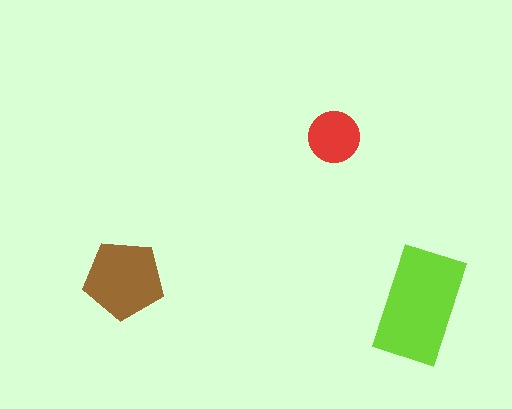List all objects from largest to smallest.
The lime rectangle, the brown pentagon, the red circle.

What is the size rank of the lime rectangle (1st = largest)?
1st.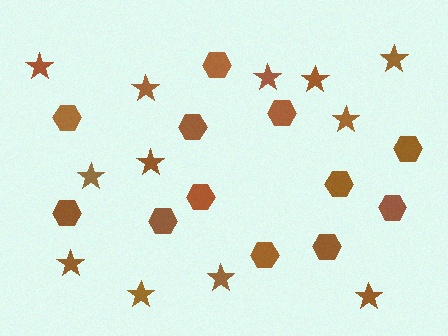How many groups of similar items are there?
There are 2 groups: one group of hexagons (12) and one group of stars (12).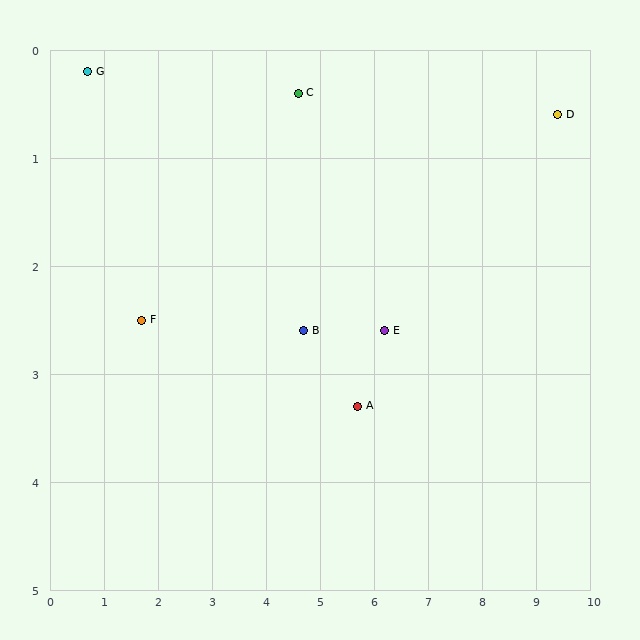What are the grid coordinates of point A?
Point A is at approximately (5.7, 3.3).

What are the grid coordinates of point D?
Point D is at approximately (9.4, 0.6).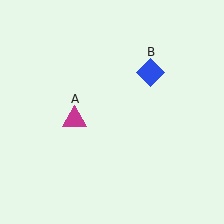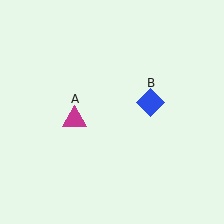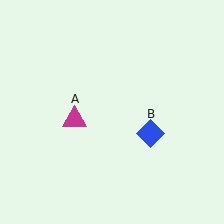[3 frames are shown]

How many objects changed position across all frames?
1 object changed position: blue diamond (object B).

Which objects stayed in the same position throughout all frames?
Magenta triangle (object A) remained stationary.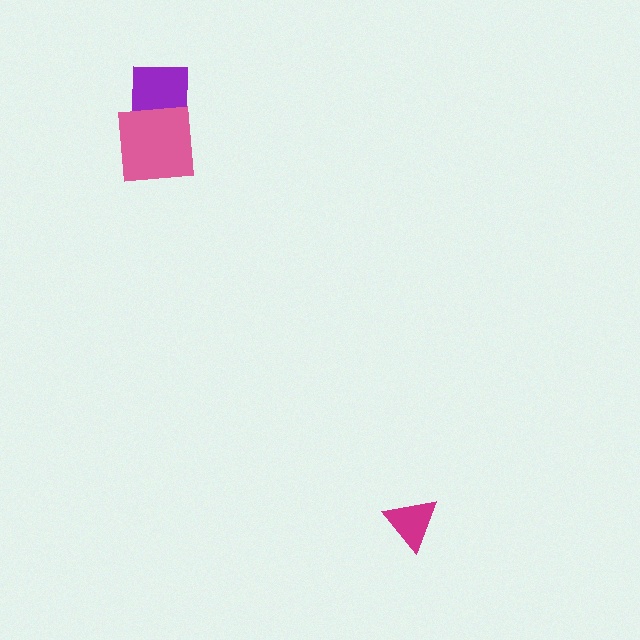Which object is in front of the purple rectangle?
The pink square is in front of the purple rectangle.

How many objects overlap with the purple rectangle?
1 object overlaps with the purple rectangle.